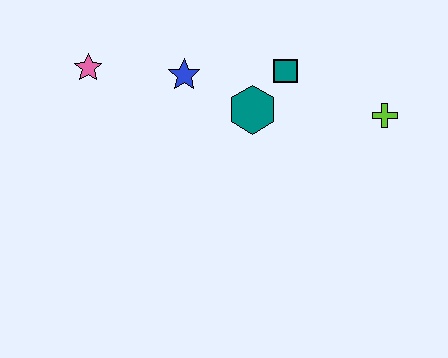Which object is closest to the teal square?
The teal hexagon is closest to the teal square.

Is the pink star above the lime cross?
Yes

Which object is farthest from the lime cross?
The pink star is farthest from the lime cross.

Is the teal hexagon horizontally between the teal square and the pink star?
Yes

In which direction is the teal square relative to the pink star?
The teal square is to the right of the pink star.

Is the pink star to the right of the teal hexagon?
No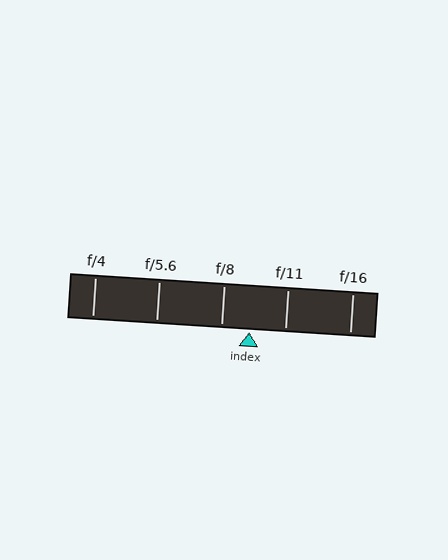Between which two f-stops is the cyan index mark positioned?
The index mark is between f/8 and f/11.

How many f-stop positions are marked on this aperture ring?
There are 5 f-stop positions marked.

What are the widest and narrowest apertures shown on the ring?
The widest aperture shown is f/4 and the narrowest is f/16.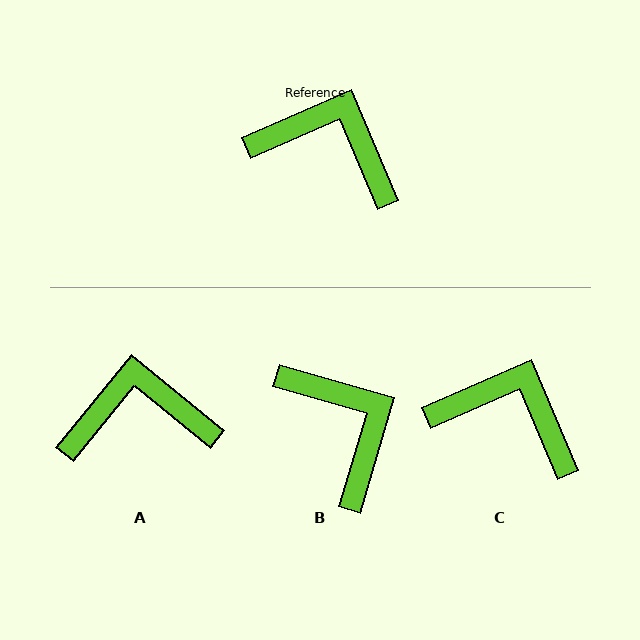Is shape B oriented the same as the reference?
No, it is off by about 39 degrees.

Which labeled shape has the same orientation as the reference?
C.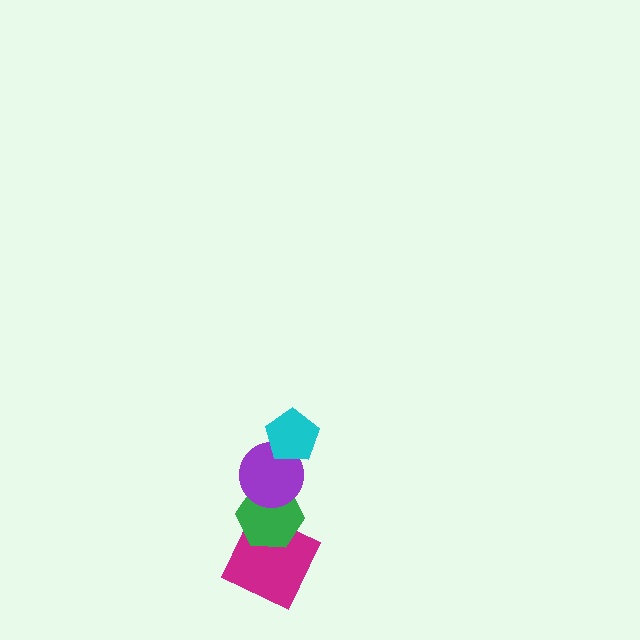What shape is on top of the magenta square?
The green hexagon is on top of the magenta square.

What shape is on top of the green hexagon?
The purple circle is on top of the green hexagon.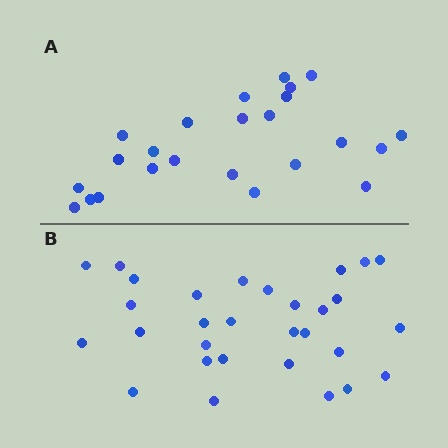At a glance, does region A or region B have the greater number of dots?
Region B (the bottom region) has more dots.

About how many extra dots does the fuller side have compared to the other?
Region B has about 6 more dots than region A.